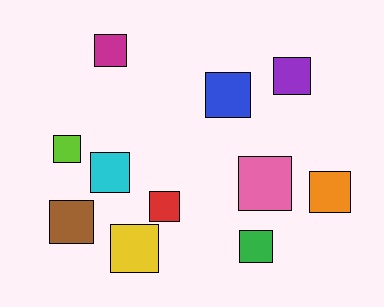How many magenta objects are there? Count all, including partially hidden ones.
There is 1 magenta object.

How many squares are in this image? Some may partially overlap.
There are 11 squares.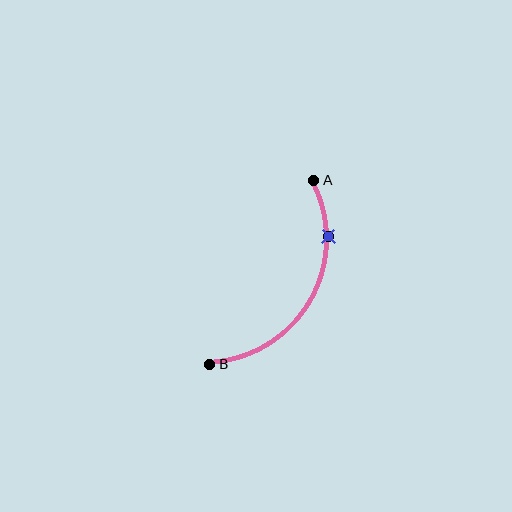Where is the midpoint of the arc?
The arc midpoint is the point on the curve farthest from the straight line joining A and B. It sits to the right of that line.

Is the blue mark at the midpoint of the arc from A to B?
No. The blue mark lies on the arc but is closer to endpoint A. The arc midpoint would be at the point on the curve equidistant along the arc from both A and B.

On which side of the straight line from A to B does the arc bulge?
The arc bulges to the right of the straight line connecting A and B.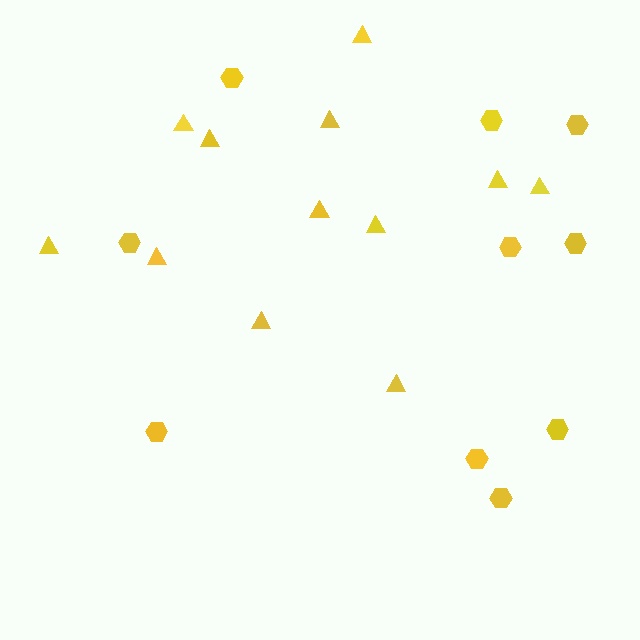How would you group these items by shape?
There are 2 groups: one group of triangles (12) and one group of hexagons (10).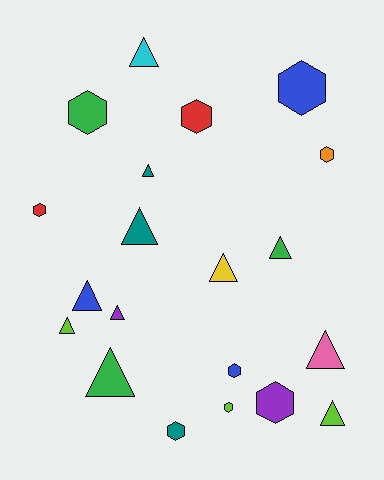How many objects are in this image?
There are 20 objects.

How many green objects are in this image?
There are 3 green objects.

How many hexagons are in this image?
There are 9 hexagons.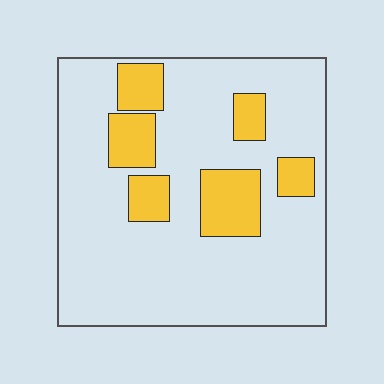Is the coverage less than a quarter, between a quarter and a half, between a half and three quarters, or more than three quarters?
Less than a quarter.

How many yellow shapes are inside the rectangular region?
6.